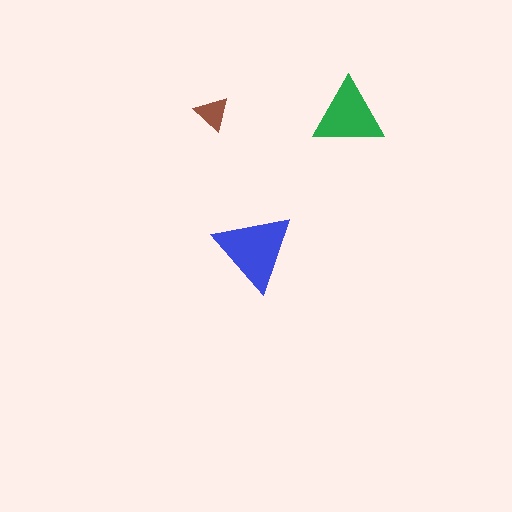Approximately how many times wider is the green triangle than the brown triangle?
About 2 times wider.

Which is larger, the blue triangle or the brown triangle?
The blue one.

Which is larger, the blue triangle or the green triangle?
The blue one.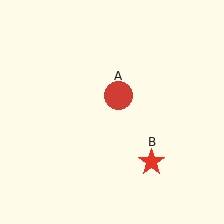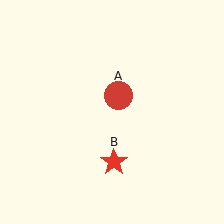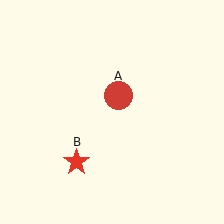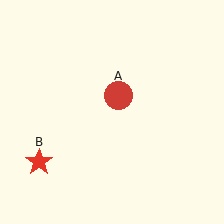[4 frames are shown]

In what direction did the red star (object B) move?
The red star (object B) moved left.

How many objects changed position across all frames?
1 object changed position: red star (object B).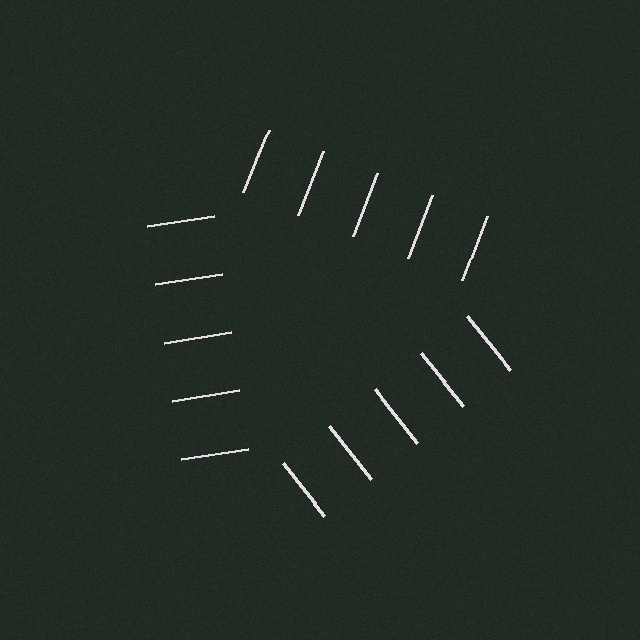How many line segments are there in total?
15 — 5 along each of the 3 edges.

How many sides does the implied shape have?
3 sides — the line-ends trace a triangle.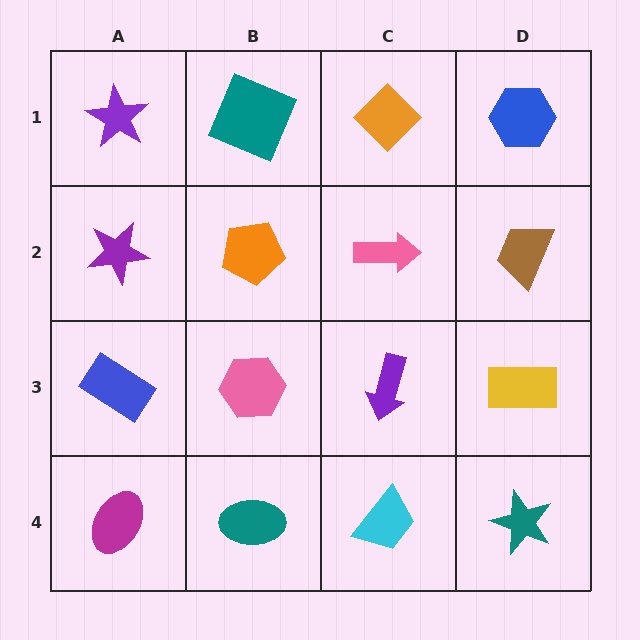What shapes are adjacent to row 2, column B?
A teal square (row 1, column B), a pink hexagon (row 3, column B), a purple star (row 2, column A), a pink arrow (row 2, column C).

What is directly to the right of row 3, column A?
A pink hexagon.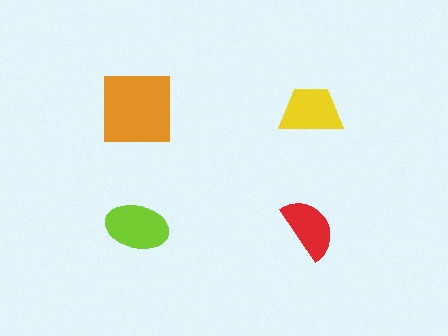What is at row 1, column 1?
An orange square.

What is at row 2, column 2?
A red semicircle.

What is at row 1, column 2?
A yellow trapezoid.